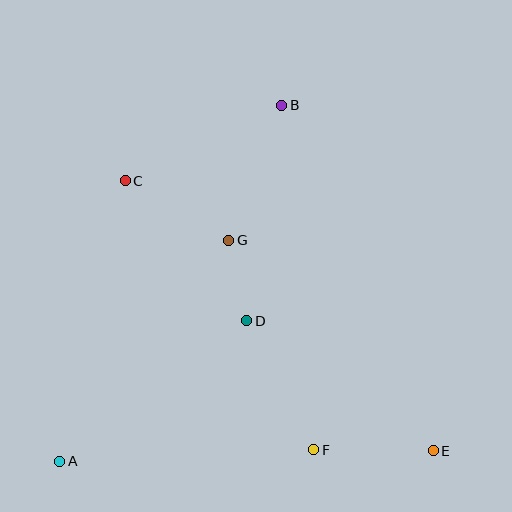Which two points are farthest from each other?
Points A and B are farthest from each other.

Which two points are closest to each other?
Points D and G are closest to each other.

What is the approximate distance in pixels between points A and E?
The distance between A and E is approximately 373 pixels.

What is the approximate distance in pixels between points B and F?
The distance between B and F is approximately 346 pixels.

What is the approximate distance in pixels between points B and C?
The distance between B and C is approximately 173 pixels.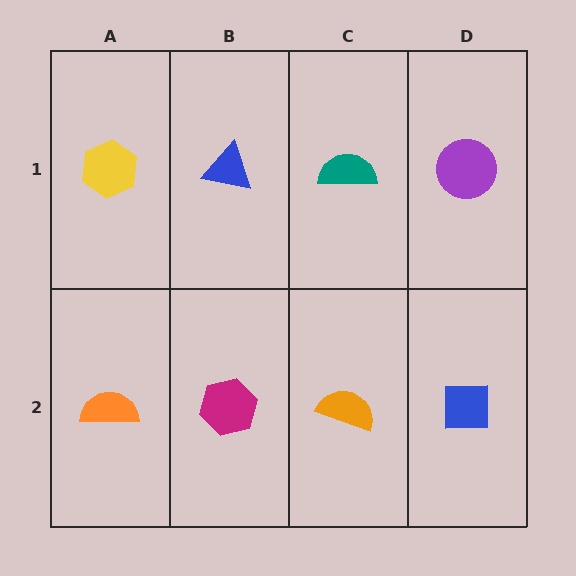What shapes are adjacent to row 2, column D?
A purple circle (row 1, column D), an orange semicircle (row 2, column C).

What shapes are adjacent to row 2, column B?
A blue triangle (row 1, column B), an orange semicircle (row 2, column A), an orange semicircle (row 2, column C).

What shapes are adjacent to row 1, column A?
An orange semicircle (row 2, column A), a blue triangle (row 1, column B).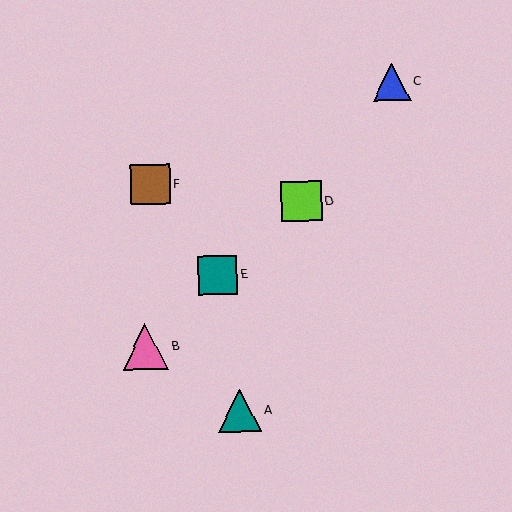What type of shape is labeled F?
Shape F is a brown square.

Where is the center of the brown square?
The center of the brown square is at (150, 185).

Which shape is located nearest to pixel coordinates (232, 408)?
The teal triangle (labeled A) at (239, 410) is nearest to that location.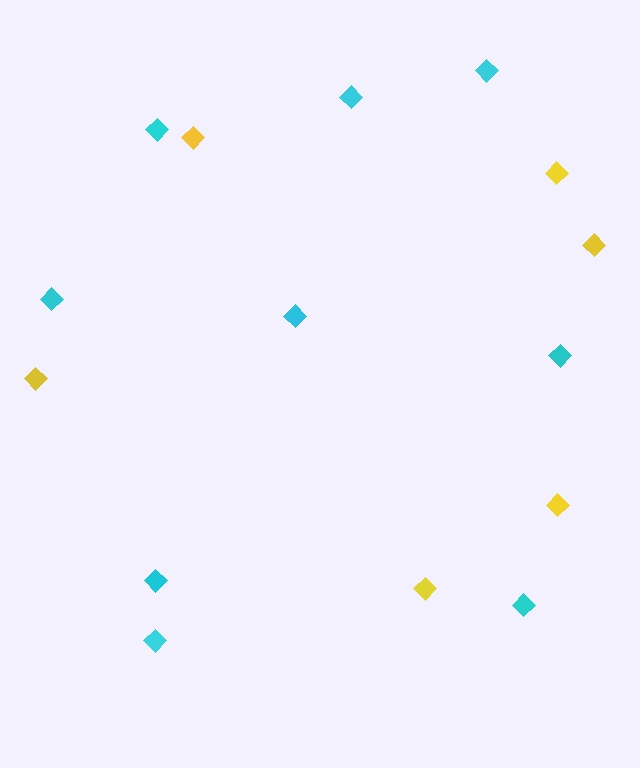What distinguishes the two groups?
There are 2 groups: one group of cyan diamonds (9) and one group of yellow diamonds (6).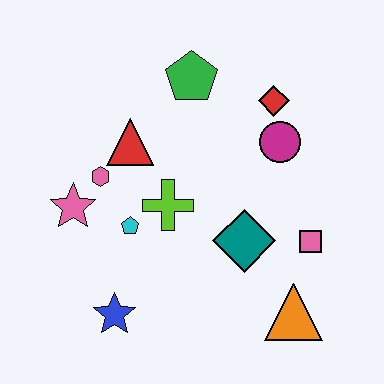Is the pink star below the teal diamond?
No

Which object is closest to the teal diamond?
The pink square is closest to the teal diamond.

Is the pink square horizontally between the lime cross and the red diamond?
No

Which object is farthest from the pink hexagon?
The orange triangle is farthest from the pink hexagon.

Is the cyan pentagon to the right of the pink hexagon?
Yes